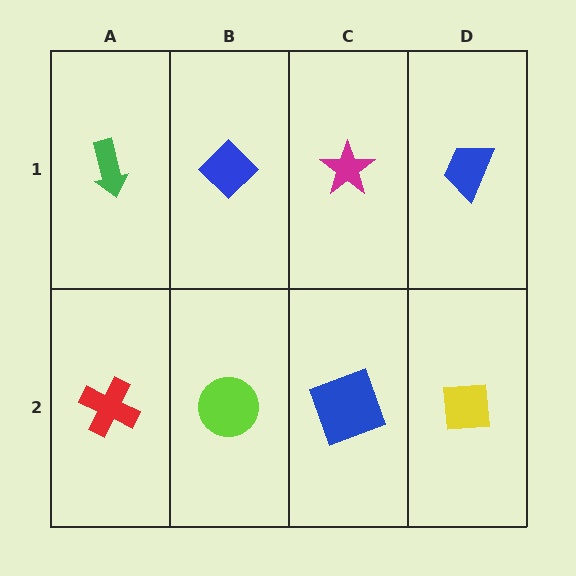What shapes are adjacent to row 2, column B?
A blue diamond (row 1, column B), a red cross (row 2, column A), a blue square (row 2, column C).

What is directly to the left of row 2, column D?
A blue square.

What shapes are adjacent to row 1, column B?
A lime circle (row 2, column B), a green arrow (row 1, column A), a magenta star (row 1, column C).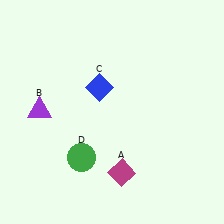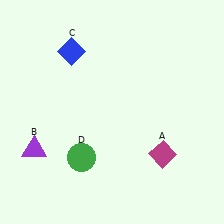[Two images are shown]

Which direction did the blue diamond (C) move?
The blue diamond (C) moved up.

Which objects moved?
The objects that moved are: the magenta diamond (A), the purple triangle (B), the blue diamond (C).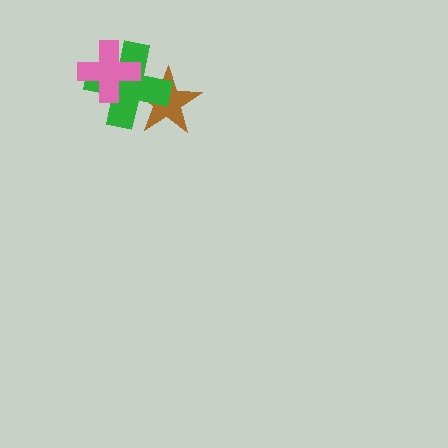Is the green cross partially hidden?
Yes, it is partially covered by another shape.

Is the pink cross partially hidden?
No, no other shape covers it.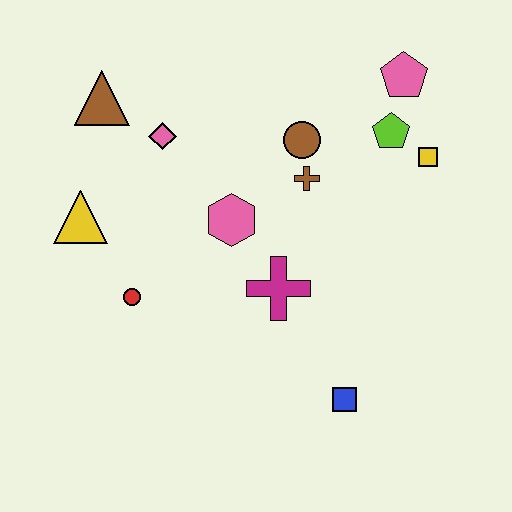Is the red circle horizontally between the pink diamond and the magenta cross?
No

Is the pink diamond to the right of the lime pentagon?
No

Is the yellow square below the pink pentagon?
Yes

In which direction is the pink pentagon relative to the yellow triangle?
The pink pentagon is to the right of the yellow triangle.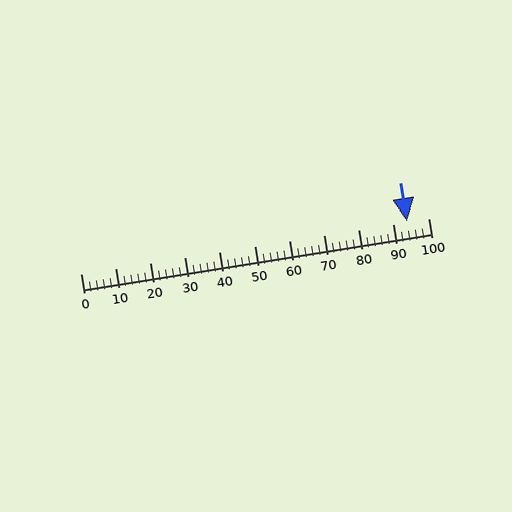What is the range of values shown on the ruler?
The ruler shows values from 0 to 100.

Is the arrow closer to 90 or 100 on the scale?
The arrow is closer to 90.